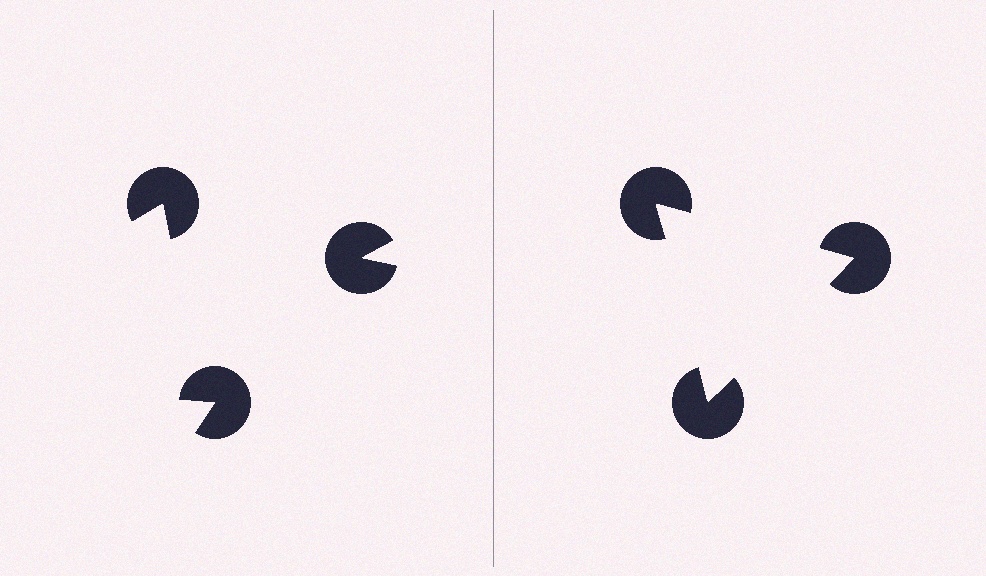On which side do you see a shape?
An illusory triangle appears on the right side. On the left side the wedge cuts are rotated, so no coherent shape forms.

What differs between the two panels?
The pac-man discs are positioned identically on both sides; only the wedge orientations differ. On the right they align to a triangle; on the left they are misaligned.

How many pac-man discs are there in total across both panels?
6 — 3 on each side.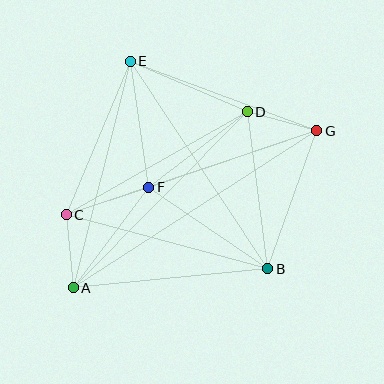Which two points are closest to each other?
Points D and G are closest to each other.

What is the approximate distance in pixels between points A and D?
The distance between A and D is approximately 247 pixels.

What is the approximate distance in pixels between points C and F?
The distance between C and F is approximately 87 pixels.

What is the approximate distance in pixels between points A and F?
The distance between A and F is approximately 126 pixels.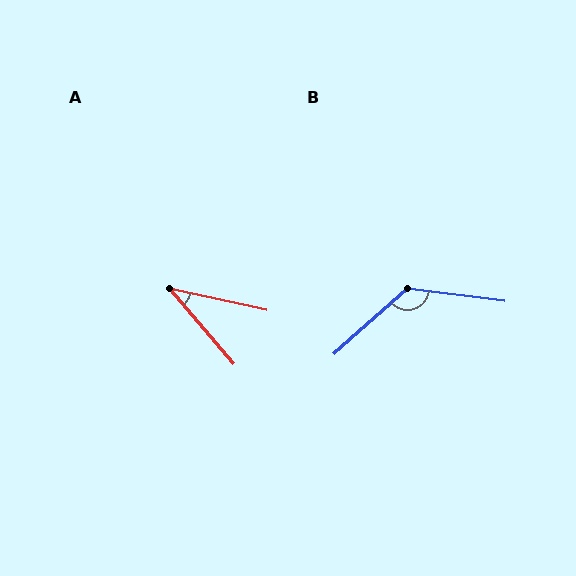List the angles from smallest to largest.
A (37°), B (131°).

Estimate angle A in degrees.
Approximately 37 degrees.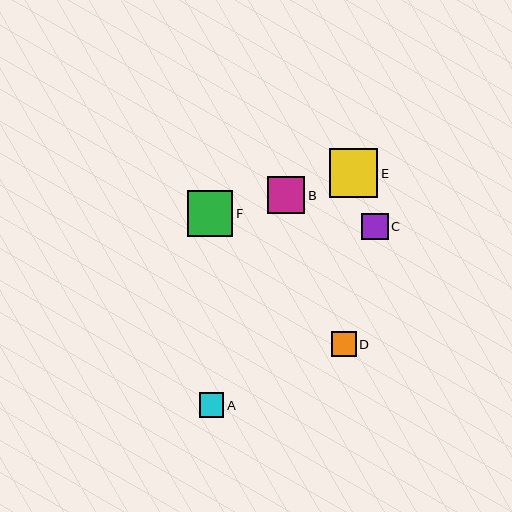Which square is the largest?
Square E is the largest with a size of approximately 49 pixels.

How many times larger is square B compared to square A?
Square B is approximately 1.5 times the size of square A.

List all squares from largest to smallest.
From largest to smallest: E, F, B, C, D, A.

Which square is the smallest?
Square A is the smallest with a size of approximately 24 pixels.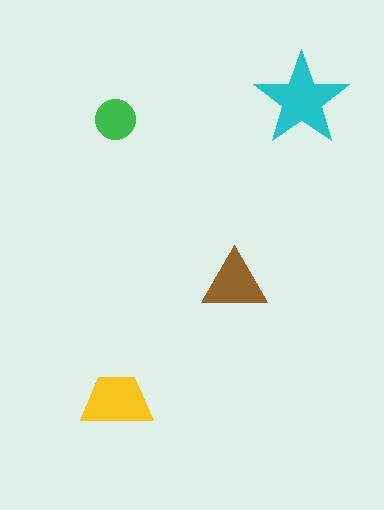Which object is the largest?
The cyan star.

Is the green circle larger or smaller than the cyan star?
Smaller.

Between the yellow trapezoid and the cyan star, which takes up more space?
The cyan star.